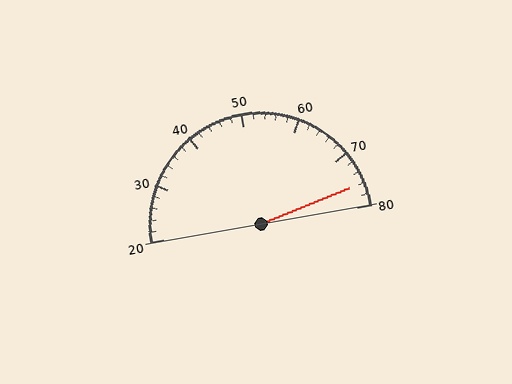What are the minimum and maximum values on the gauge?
The gauge ranges from 20 to 80.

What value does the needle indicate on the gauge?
The needle indicates approximately 76.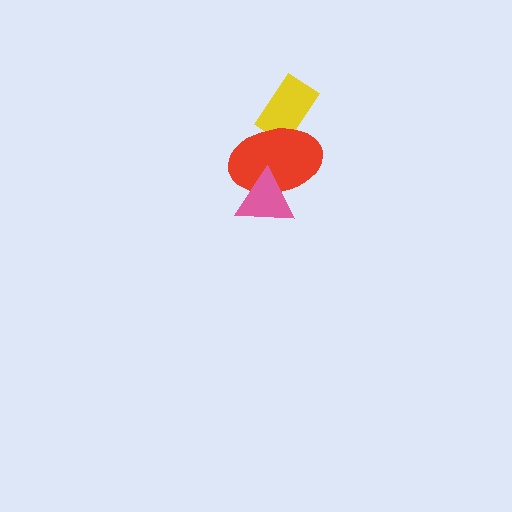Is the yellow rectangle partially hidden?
Yes, it is partially covered by another shape.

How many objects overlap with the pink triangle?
1 object overlaps with the pink triangle.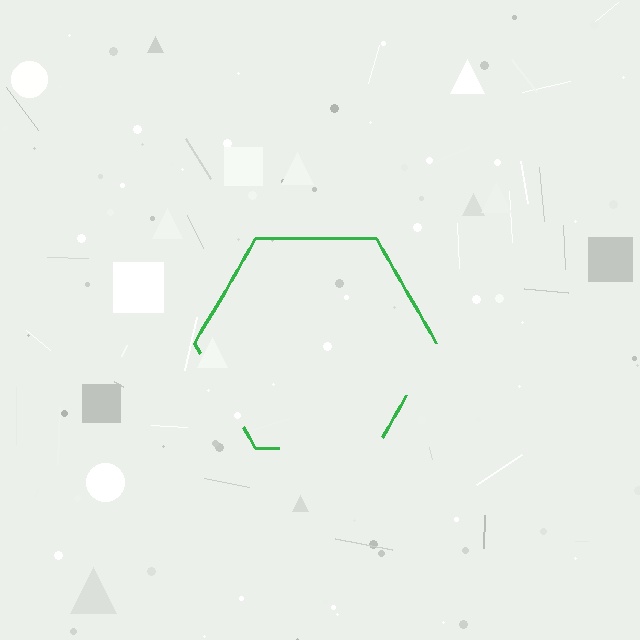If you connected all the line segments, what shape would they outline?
They would outline a hexagon.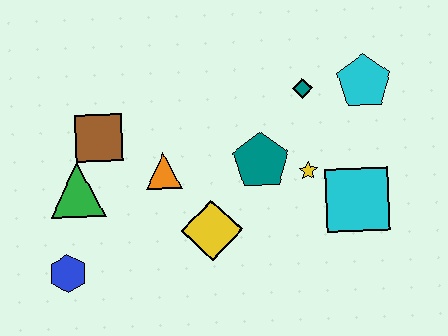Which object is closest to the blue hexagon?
The green triangle is closest to the blue hexagon.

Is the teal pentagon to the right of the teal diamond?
No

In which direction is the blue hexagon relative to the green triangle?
The blue hexagon is below the green triangle.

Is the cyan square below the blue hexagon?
No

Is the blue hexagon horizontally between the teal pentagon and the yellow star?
No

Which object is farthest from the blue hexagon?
The cyan pentagon is farthest from the blue hexagon.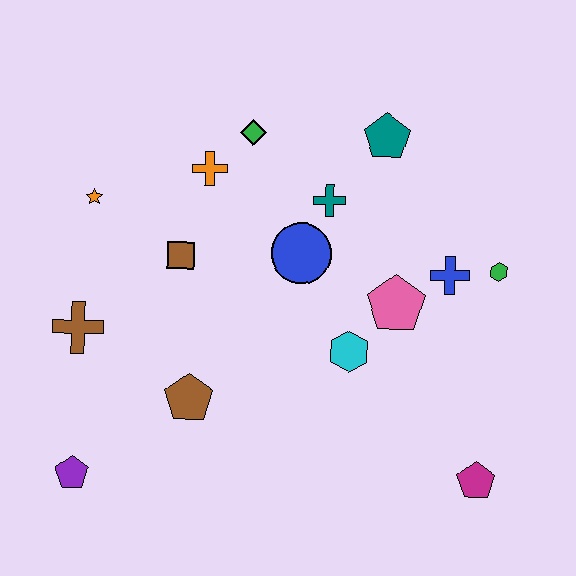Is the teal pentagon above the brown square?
Yes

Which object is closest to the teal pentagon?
The teal cross is closest to the teal pentagon.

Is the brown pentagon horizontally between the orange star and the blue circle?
Yes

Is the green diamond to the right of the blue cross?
No